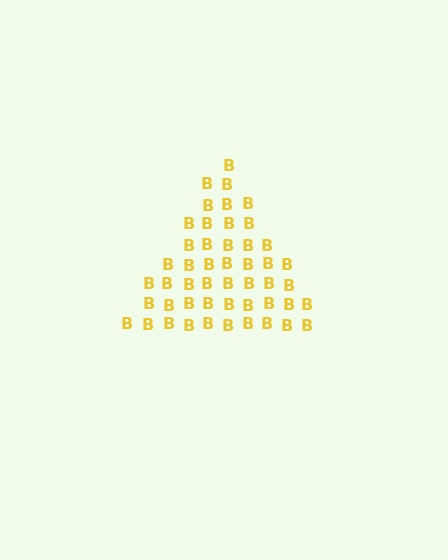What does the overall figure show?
The overall figure shows a triangle.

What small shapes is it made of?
It is made of small letter B's.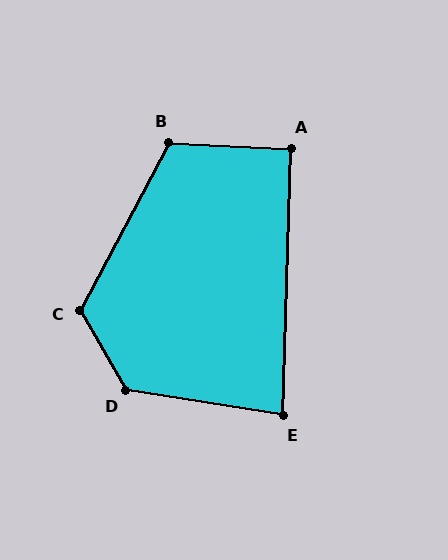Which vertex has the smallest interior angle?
E, at approximately 83 degrees.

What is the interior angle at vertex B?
Approximately 116 degrees (obtuse).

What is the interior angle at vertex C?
Approximately 122 degrees (obtuse).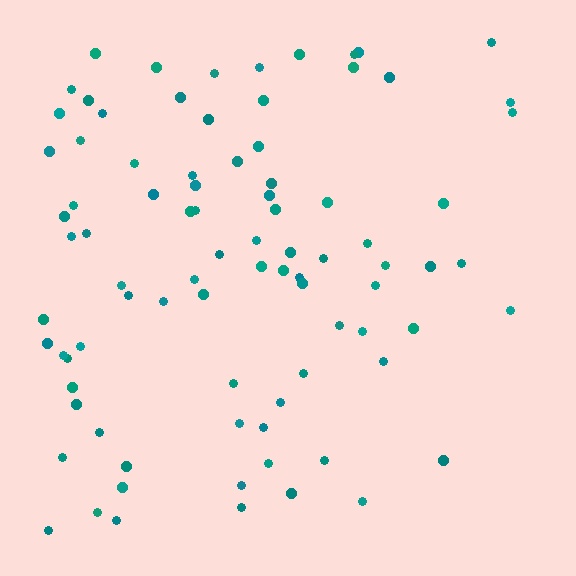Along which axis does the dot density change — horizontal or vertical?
Horizontal.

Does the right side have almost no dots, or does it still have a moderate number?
Still a moderate number, just noticeably fewer than the left.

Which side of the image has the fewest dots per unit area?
The right.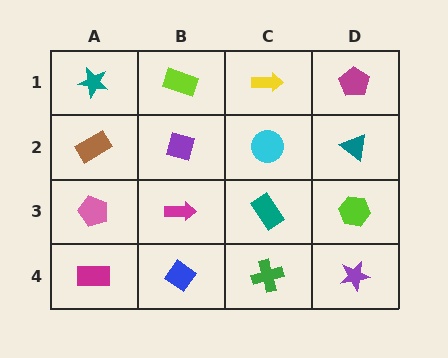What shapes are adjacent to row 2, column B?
A lime rectangle (row 1, column B), a magenta arrow (row 3, column B), a brown rectangle (row 2, column A), a cyan circle (row 2, column C).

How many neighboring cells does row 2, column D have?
3.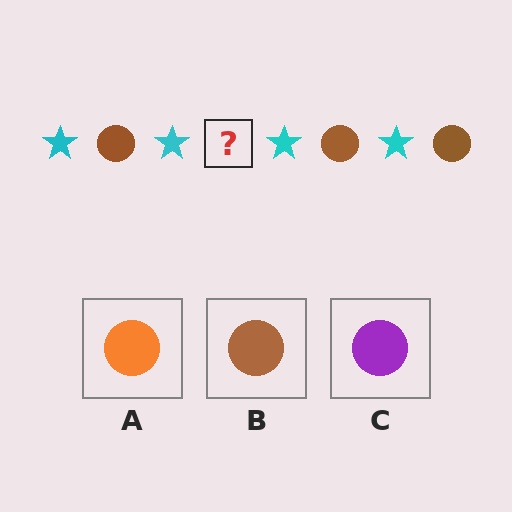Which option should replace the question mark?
Option B.